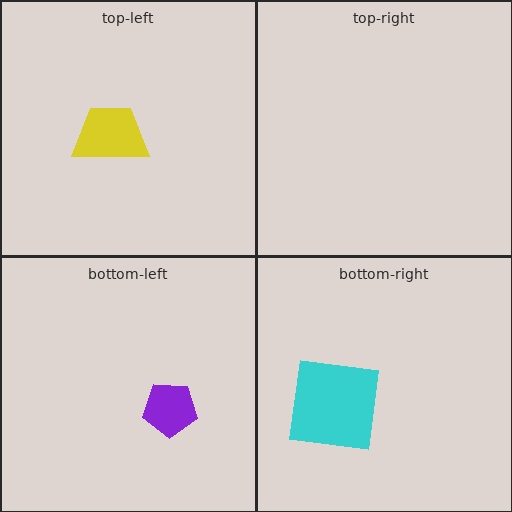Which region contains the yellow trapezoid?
The top-left region.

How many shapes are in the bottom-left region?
1.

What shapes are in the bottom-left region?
The purple pentagon.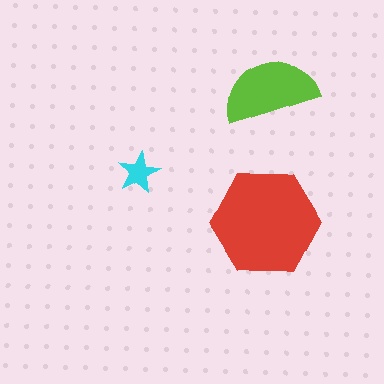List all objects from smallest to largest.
The cyan star, the lime semicircle, the red hexagon.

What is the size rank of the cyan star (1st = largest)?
3rd.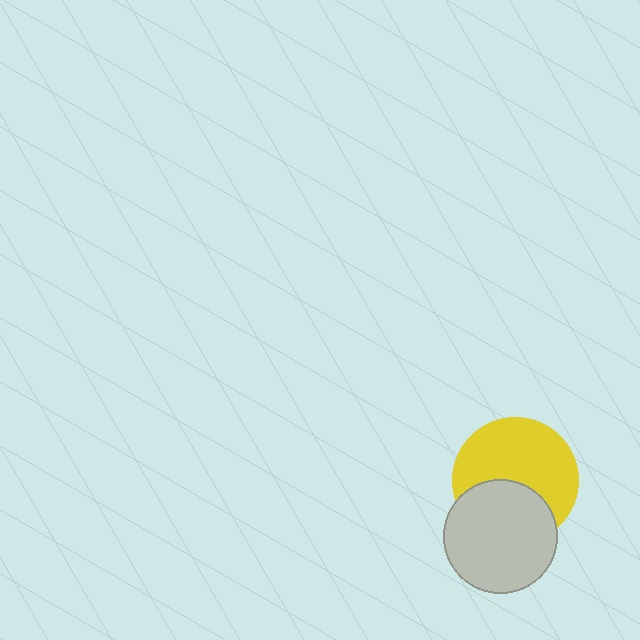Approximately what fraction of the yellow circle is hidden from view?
Roughly 37% of the yellow circle is hidden behind the light gray circle.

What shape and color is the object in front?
The object in front is a light gray circle.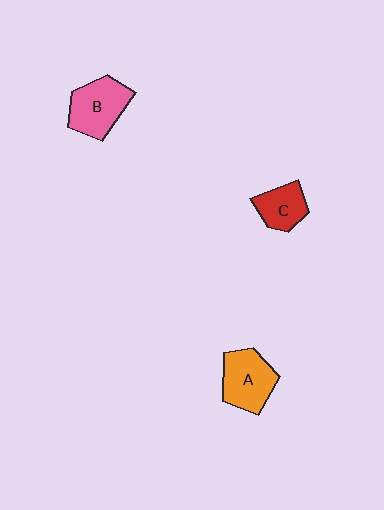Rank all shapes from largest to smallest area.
From largest to smallest: B (pink), A (orange), C (red).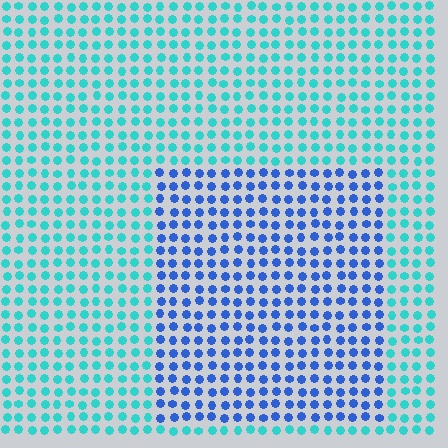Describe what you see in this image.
The image is filled with small cyan elements in a uniform arrangement. A rectangle-shaped region is visible where the elements are tinted to a slightly different hue, forming a subtle color boundary.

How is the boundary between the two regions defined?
The boundary is defined purely by a slight shift in hue (about 45 degrees). Spacing, size, and orientation are identical on both sides.